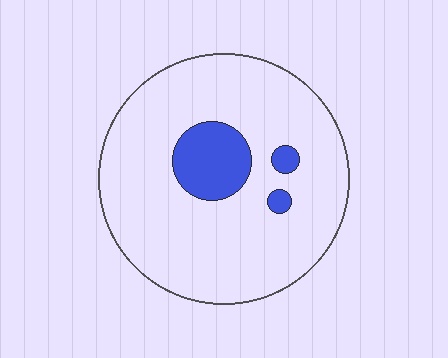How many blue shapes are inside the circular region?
3.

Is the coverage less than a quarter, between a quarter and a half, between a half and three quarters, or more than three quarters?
Less than a quarter.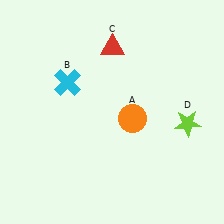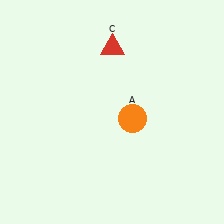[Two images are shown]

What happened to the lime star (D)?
The lime star (D) was removed in Image 2. It was in the bottom-right area of Image 1.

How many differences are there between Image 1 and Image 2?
There are 2 differences between the two images.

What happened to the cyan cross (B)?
The cyan cross (B) was removed in Image 2. It was in the top-left area of Image 1.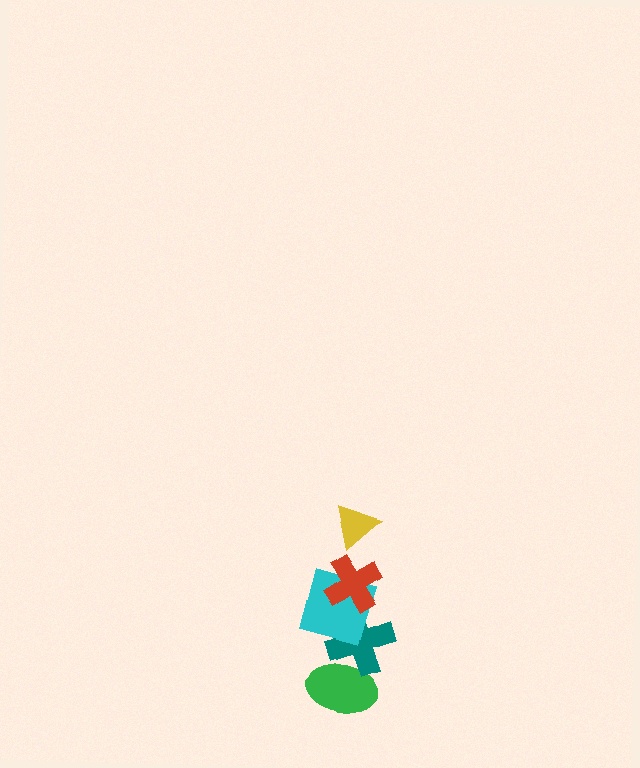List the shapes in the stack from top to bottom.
From top to bottom: the yellow triangle, the red cross, the cyan square, the teal cross, the green ellipse.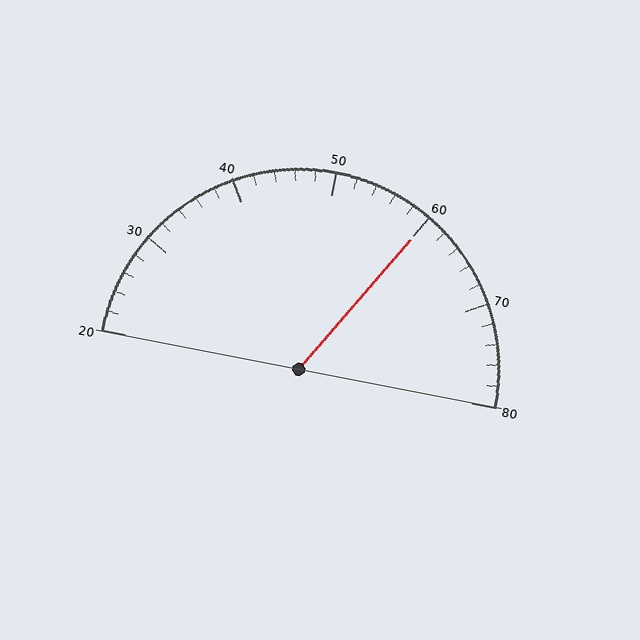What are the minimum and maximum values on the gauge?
The gauge ranges from 20 to 80.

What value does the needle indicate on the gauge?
The needle indicates approximately 60.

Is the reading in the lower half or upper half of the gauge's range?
The reading is in the upper half of the range (20 to 80).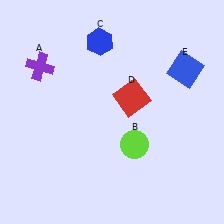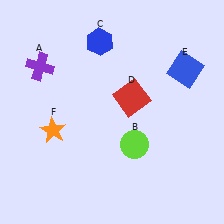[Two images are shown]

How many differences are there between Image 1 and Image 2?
There is 1 difference between the two images.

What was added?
An orange star (F) was added in Image 2.